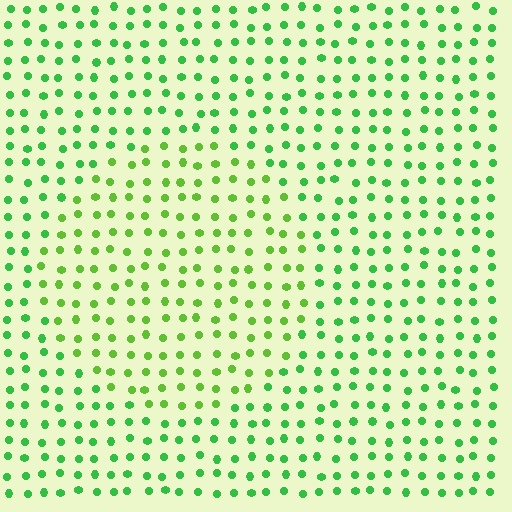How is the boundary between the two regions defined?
The boundary is defined purely by a slight shift in hue (about 27 degrees). Spacing, size, and orientation are identical on both sides.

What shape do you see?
I see a circle.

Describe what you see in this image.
The image is filled with small green elements in a uniform arrangement. A circle-shaped region is visible where the elements are tinted to a slightly different hue, forming a subtle color boundary.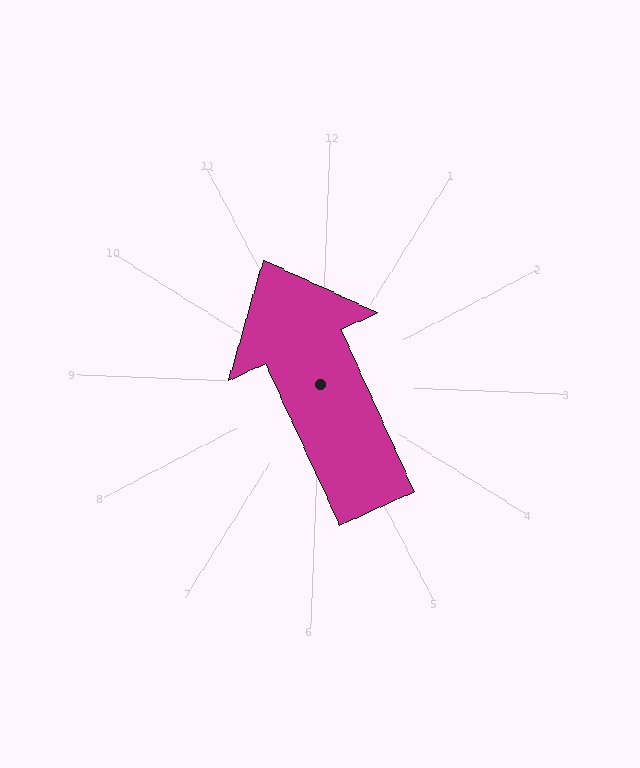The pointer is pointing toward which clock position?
Roughly 11 o'clock.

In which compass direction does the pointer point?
Northwest.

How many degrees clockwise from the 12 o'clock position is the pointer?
Approximately 333 degrees.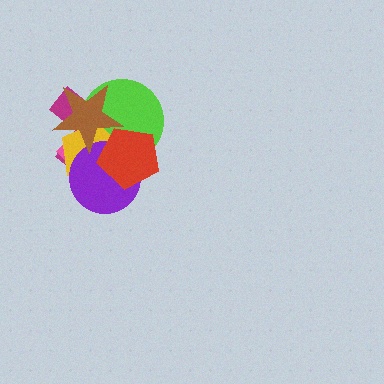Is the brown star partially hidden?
Yes, it is partially covered by another shape.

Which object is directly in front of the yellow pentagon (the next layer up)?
The purple circle is directly in front of the yellow pentagon.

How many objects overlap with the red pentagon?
6 objects overlap with the red pentagon.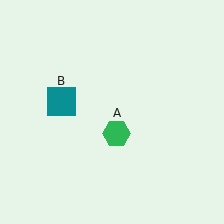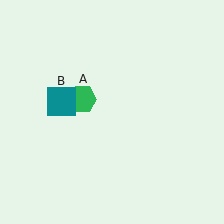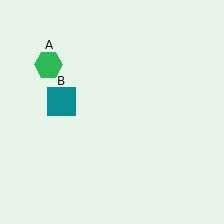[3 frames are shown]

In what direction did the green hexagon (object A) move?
The green hexagon (object A) moved up and to the left.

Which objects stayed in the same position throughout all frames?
Teal square (object B) remained stationary.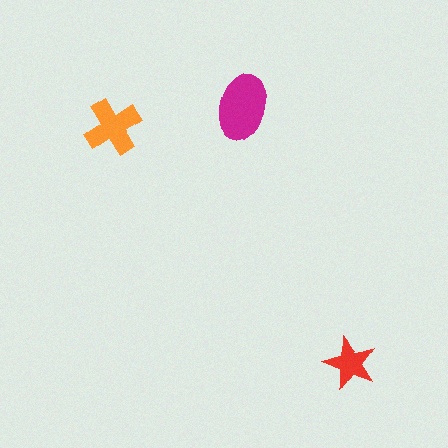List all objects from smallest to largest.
The red star, the orange cross, the magenta ellipse.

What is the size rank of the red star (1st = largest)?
3rd.